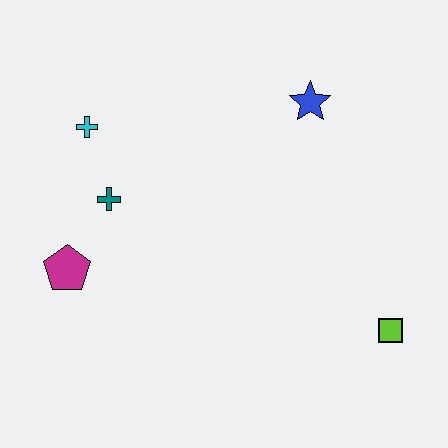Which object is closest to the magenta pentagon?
The teal cross is closest to the magenta pentagon.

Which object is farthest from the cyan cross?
The lime square is farthest from the cyan cross.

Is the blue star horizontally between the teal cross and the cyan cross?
No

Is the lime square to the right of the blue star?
Yes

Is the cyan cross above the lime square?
Yes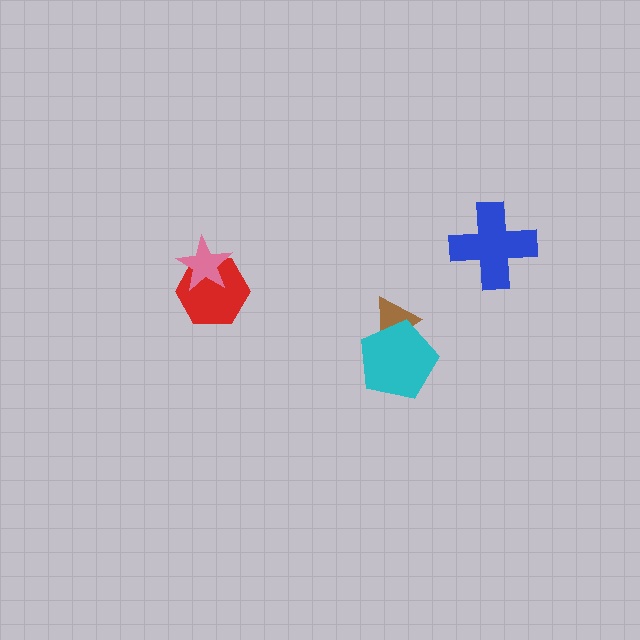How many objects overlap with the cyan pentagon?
1 object overlaps with the cyan pentagon.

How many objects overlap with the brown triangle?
1 object overlaps with the brown triangle.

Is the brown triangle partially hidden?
Yes, it is partially covered by another shape.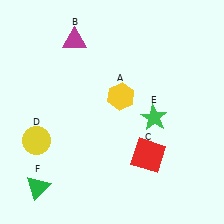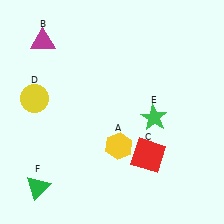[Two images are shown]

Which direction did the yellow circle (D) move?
The yellow circle (D) moved up.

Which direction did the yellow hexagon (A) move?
The yellow hexagon (A) moved down.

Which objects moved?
The objects that moved are: the yellow hexagon (A), the magenta triangle (B), the yellow circle (D).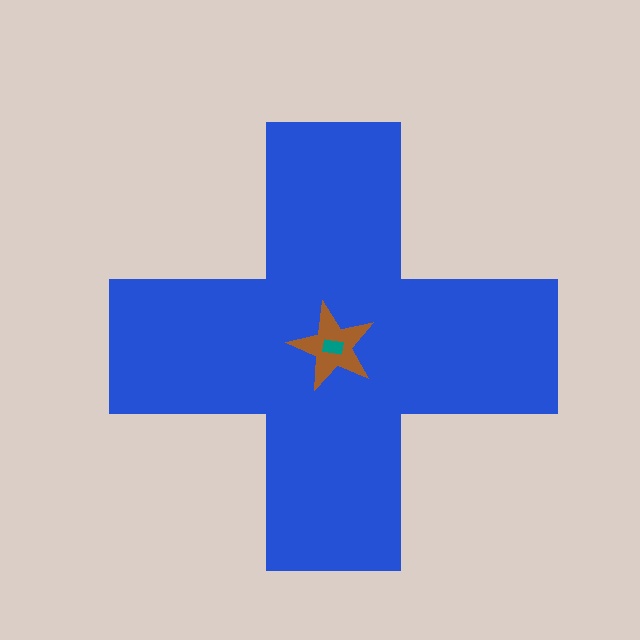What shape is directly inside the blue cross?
The brown star.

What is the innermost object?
The teal rectangle.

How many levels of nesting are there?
3.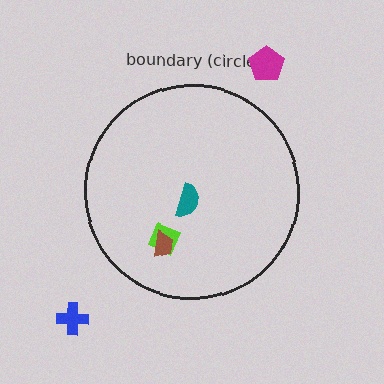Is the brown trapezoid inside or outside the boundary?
Inside.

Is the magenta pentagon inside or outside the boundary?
Outside.